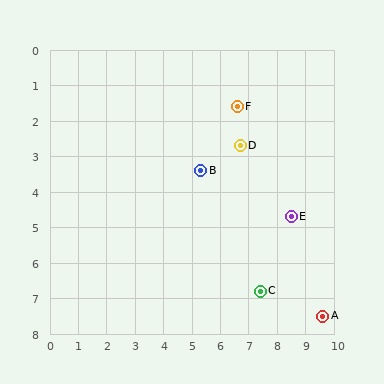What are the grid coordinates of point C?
Point C is at approximately (7.4, 6.8).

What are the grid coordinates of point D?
Point D is at approximately (6.7, 2.7).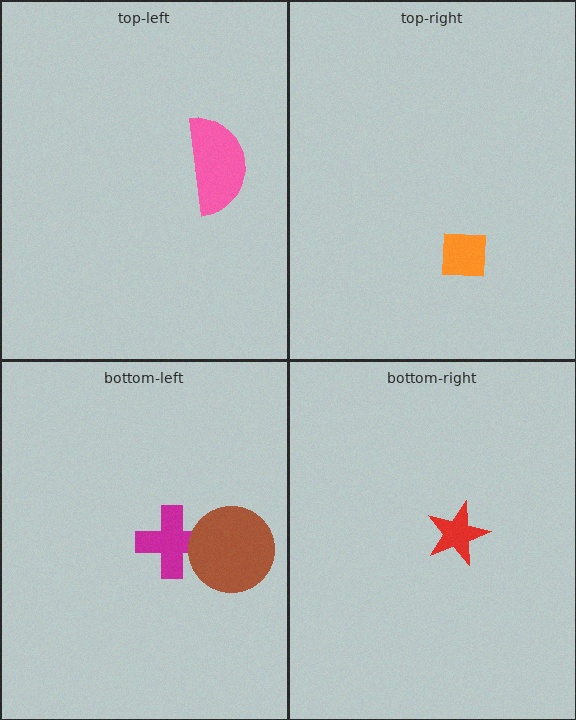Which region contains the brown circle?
The bottom-left region.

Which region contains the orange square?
The top-right region.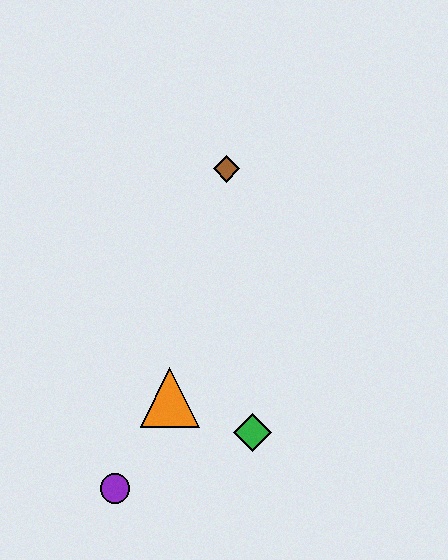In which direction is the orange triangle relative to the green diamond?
The orange triangle is to the left of the green diamond.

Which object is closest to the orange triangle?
The green diamond is closest to the orange triangle.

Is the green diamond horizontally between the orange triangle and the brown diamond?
No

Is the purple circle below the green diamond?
Yes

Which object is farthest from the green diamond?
The brown diamond is farthest from the green diamond.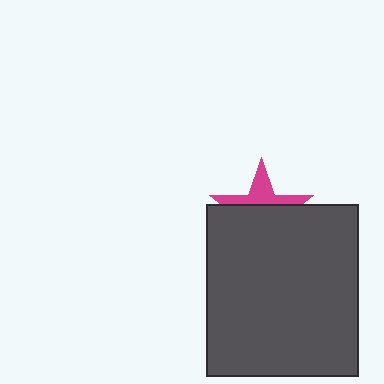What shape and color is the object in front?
The object in front is a dark gray rectangle.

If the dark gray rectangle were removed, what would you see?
You would see the complete magenta star.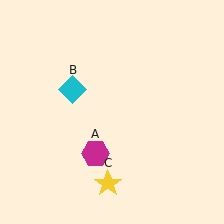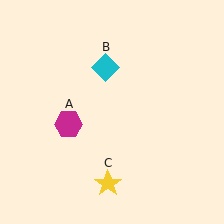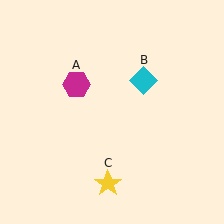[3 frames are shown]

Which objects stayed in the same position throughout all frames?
Yellow star (object C) remained stationary.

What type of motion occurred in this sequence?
The magenta hexagon (object A), cyan diamond (object B) rotated clockwise around the center of the scene.